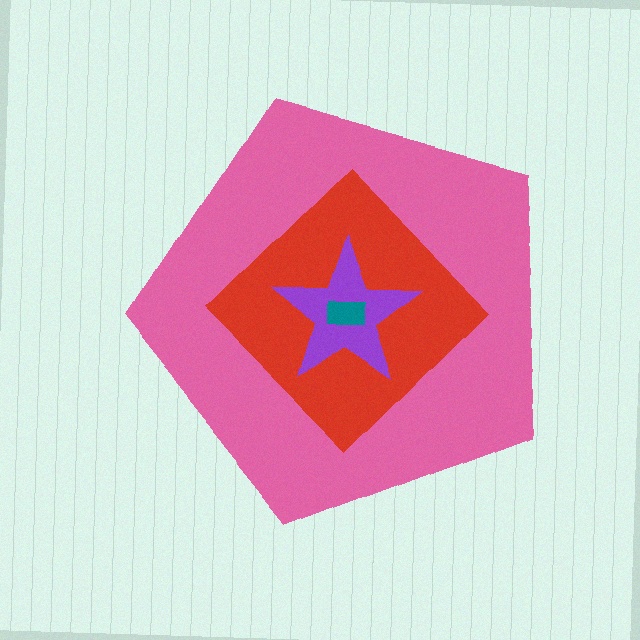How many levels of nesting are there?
4.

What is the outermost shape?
The pink pentagon.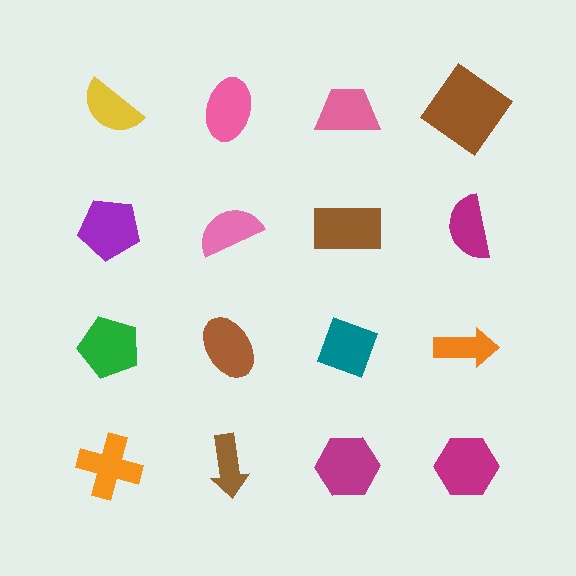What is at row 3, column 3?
A teal diamond.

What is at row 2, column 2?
A pink semicircle.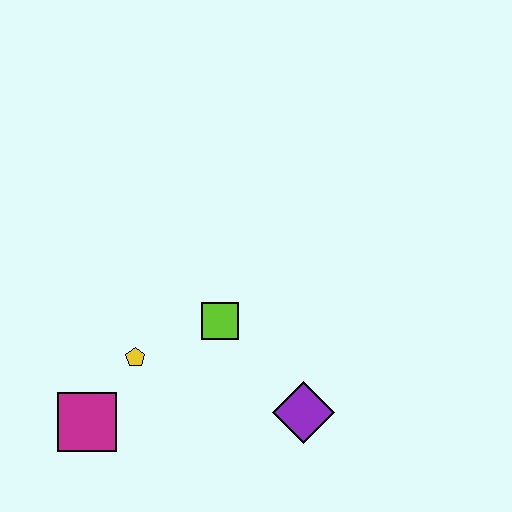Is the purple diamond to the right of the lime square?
Yes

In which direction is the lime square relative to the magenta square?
The lime square is to the right of the magenta square.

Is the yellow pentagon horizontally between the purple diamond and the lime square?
No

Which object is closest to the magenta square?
The yellow pentagon is closest to the magenta square.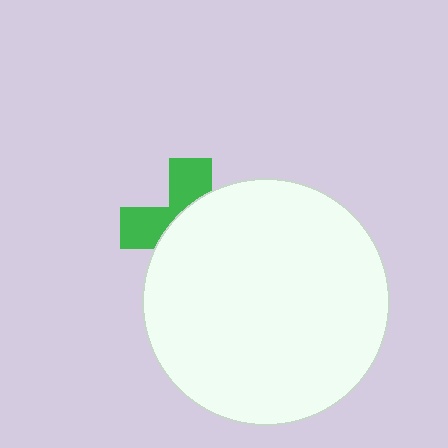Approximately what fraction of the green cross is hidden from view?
Roughly 61% of the green cross is hidden behind the white circle.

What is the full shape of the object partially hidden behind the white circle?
The partially hidden object is a green cross.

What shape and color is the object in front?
The object in front is a white circle.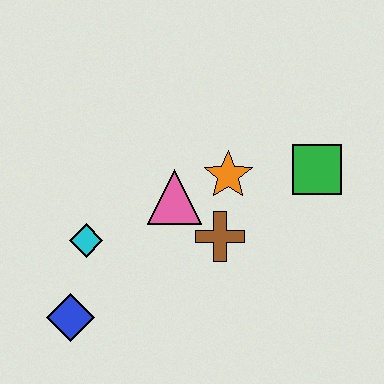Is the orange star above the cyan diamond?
Yes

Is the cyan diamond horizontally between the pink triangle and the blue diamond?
Yes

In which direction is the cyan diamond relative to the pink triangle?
The cyan diamond is to the left of the pink triangle.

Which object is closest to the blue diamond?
The cyan diamond is closest to the blue diamond.